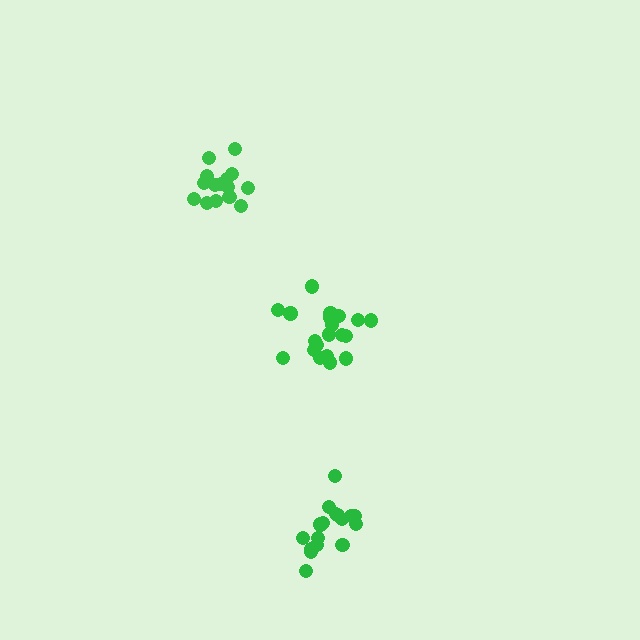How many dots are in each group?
Group 1: 20 dots, Group 2: 17 dots, Group 3: 17 dots (54 total).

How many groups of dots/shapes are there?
There are 3 groups.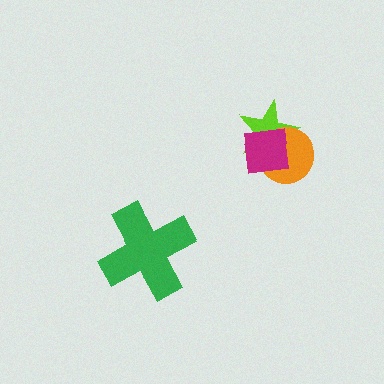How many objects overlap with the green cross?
0 objects overlap with the green cross.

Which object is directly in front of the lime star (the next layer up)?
The orange circle is directly in front of the lime star.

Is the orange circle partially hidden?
Yes, it is partially covered by another shape.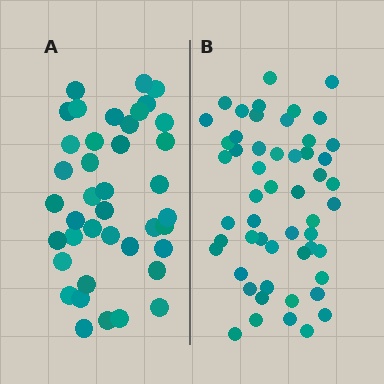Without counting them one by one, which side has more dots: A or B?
Region B (the right region) has more dots.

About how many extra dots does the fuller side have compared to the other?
Region B has approximately 15 more dots than region A.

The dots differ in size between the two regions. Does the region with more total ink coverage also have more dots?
No. Region A has more total ink coverage because its dots are larger, but region B actually contains more individual dots. Total area can be misleading — the number of items is what matters here.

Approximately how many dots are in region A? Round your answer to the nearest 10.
About 40 dots.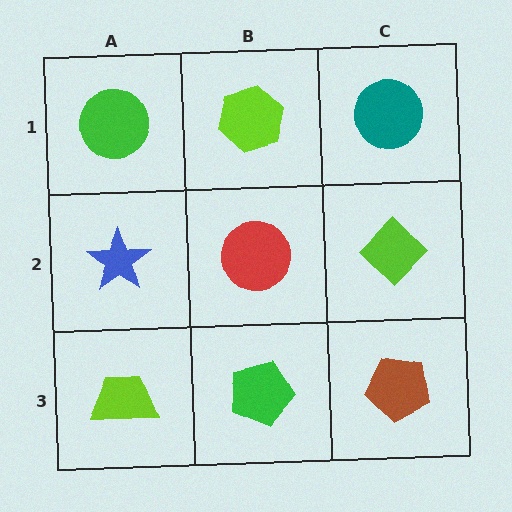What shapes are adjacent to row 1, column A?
A blue star (row 2, column A), a lime hexagon (row 1, column B).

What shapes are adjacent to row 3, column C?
A lime diamond (row 2, column C), a green pentagon (row 3, column B).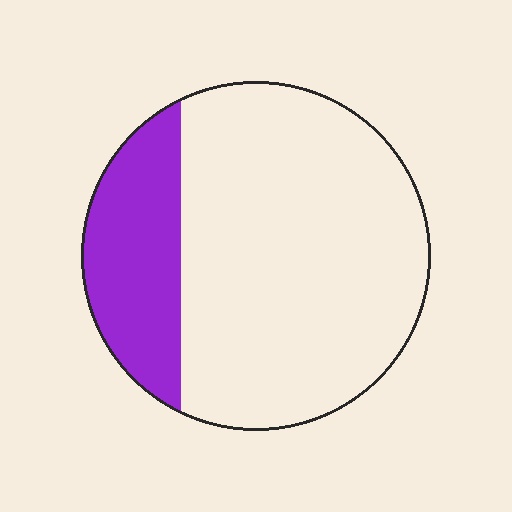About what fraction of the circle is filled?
About one quarter (1/4).